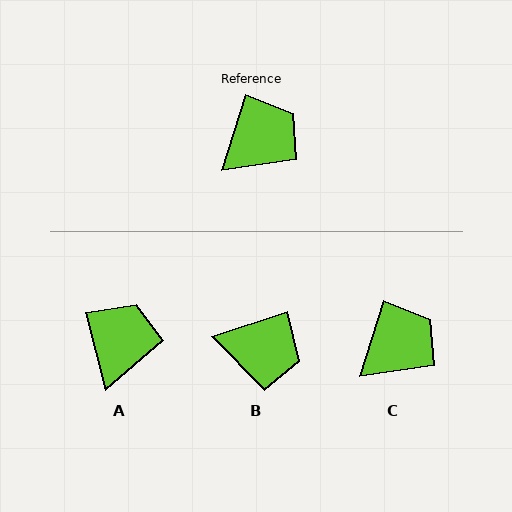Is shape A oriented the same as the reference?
No, it is off by about 32 degrees.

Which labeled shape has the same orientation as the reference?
C.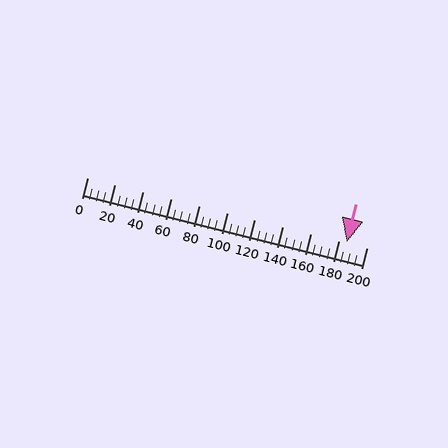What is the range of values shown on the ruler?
The ruler shows values from 0 to 200.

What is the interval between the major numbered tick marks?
The major tick marks are spaced 20 units apart.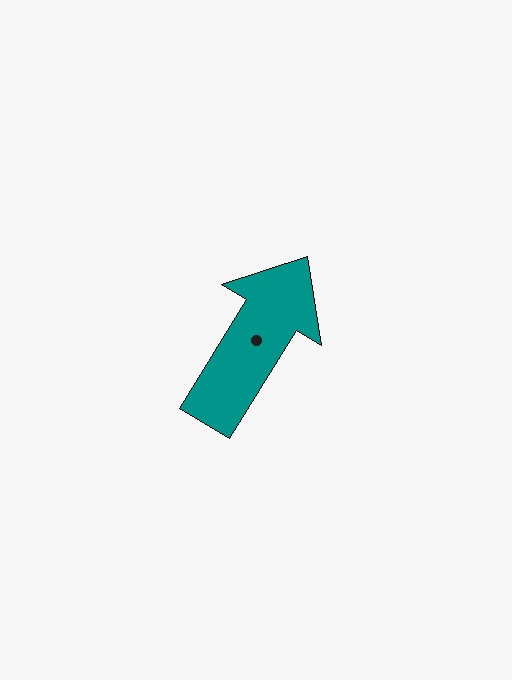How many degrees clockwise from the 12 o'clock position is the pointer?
Approximately 32 degrees.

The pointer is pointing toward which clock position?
Roughly 1 o'clock.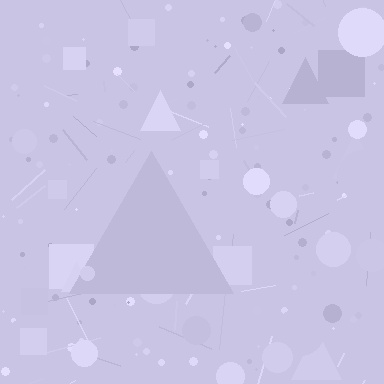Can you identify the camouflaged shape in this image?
The camouflaged shape is a triangle.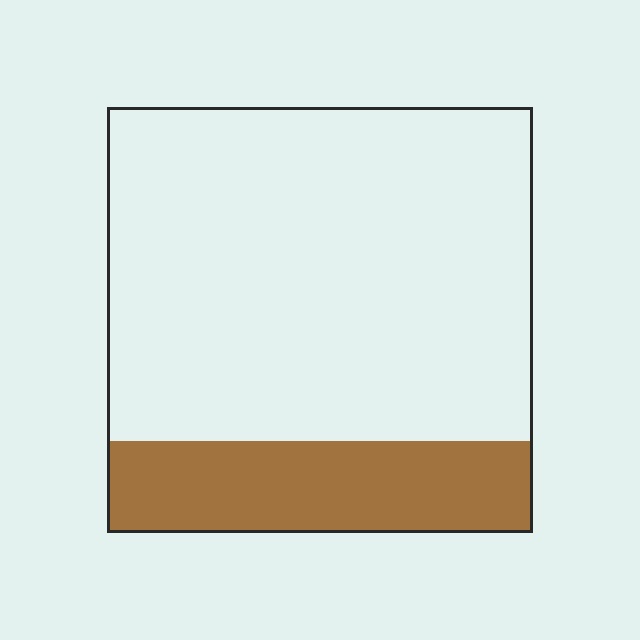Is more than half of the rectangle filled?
No.